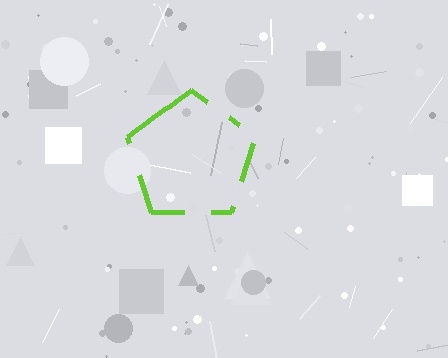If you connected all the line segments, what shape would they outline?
They would outline a pentagon.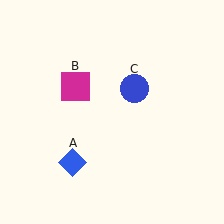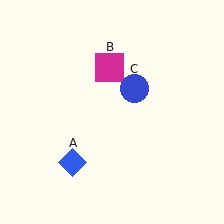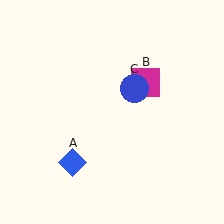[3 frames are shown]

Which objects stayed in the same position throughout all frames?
Blue diamond (object A) and blue circle (object C) remained stationary.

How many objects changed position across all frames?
1 object changed position: magenta square (object B).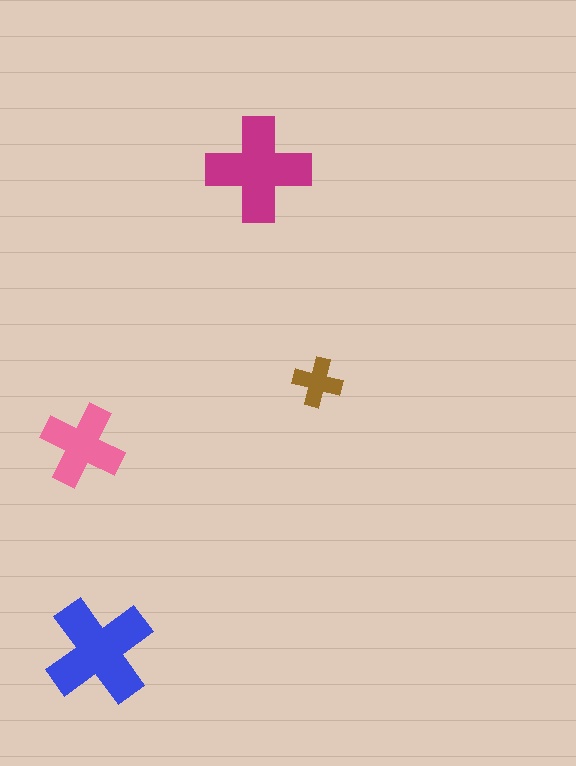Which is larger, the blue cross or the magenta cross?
The blue one.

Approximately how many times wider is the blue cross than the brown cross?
About 2 times wider.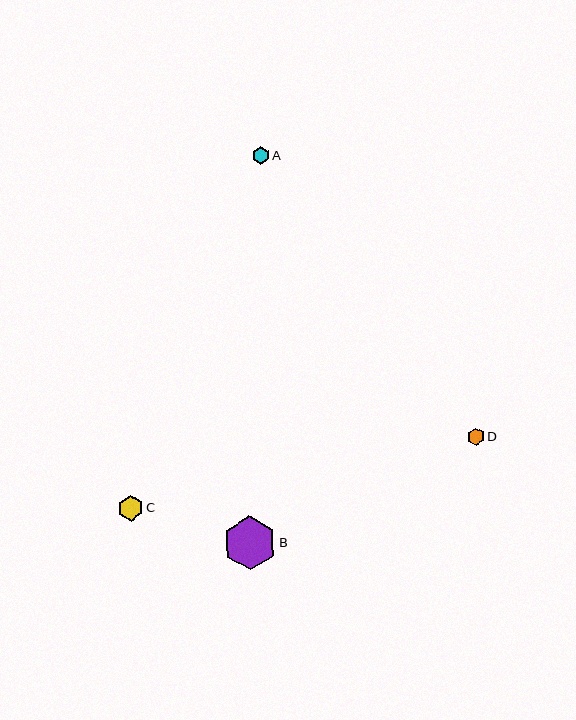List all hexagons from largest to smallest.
From largest to smallest: B, C, D, A.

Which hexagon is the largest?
Hexagon B is the largest with a size of approximately 54 pixels.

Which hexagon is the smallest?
Hexagon A is the smallest with a size of approximately 17 pixels.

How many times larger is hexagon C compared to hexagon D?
Hexagon C is approximately 1.5 times the size of hexagon D.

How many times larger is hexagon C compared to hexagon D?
Hexagon C is approximately 1.5 times the size of hexagon D.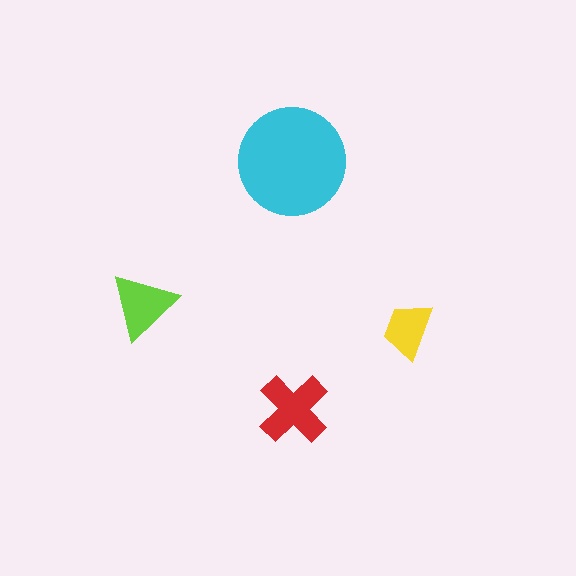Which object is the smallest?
The yellow trapezoid.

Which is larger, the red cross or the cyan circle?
The cyan circle.